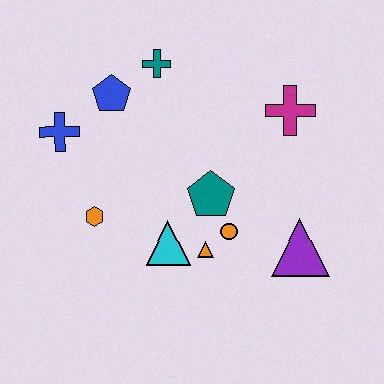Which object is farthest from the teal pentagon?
The blue cross is farthest from the teal pentagon.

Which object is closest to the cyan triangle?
The orange triangle is closest to the cyan triangle.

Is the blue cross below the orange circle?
No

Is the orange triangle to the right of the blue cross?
Yes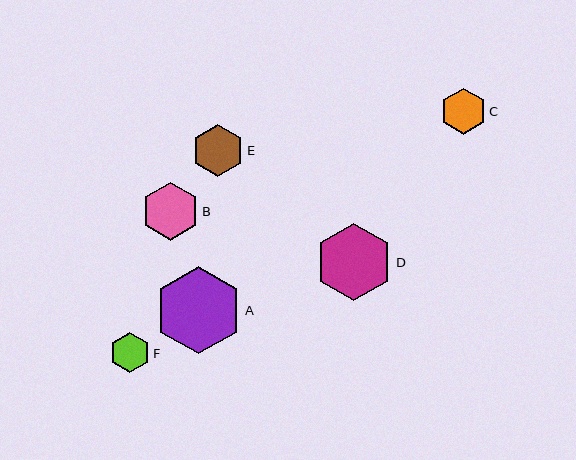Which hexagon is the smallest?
Hexagon F is the smallest with a size of approximately 40 pixels.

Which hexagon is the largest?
Hexagon A is the largest with a size of approximately 87 pixels.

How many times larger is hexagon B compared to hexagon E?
Hexagon B is approximately 1.1 times the size of hexagon E.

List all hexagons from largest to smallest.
From largest to smallest: A, D, B, E, C, F.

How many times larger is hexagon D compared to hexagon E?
Hexagon D is approximately 1.5 times the size of hexagon E.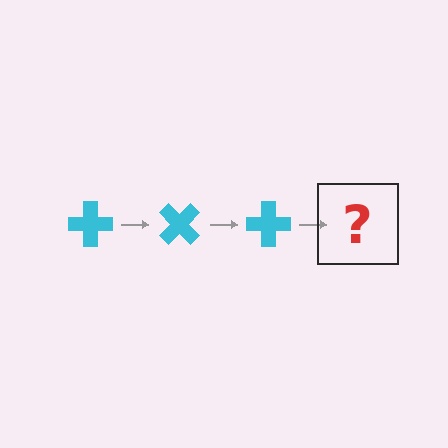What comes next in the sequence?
The next element should be a cyan cross rotated 135 degrees.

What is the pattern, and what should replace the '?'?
The pattern is that the cross rotates 45 degrees each step. The '?' should be a cyan cross rotated 135 degrees.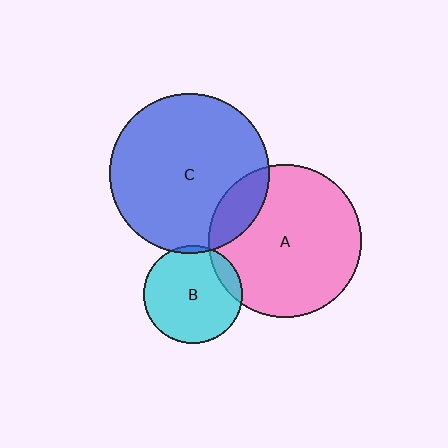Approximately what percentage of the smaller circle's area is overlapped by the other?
Approximately 15%.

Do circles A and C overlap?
Yes.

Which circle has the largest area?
Circle C (blue).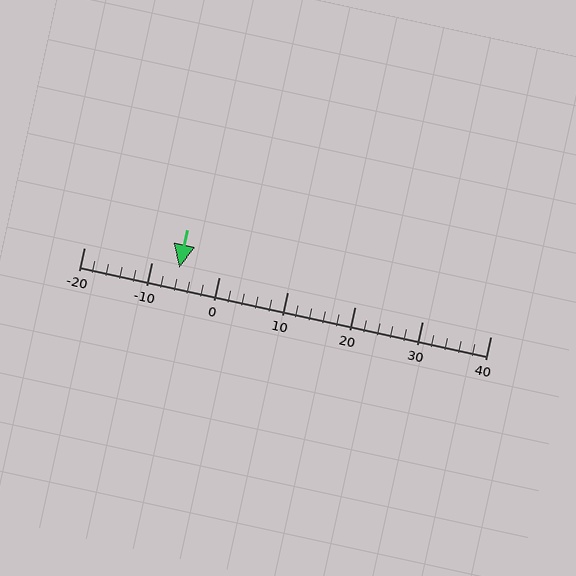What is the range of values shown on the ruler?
The ruler shows values from -20 to 40.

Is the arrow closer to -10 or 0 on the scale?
The arrow is closer to -10.